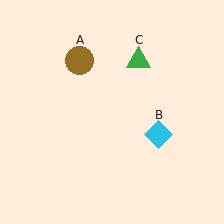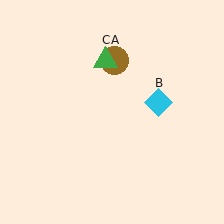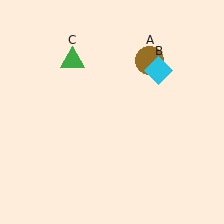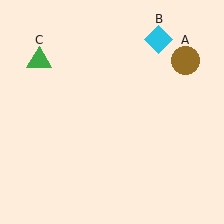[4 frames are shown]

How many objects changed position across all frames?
3 objects changed position: brown circle (object A), cyan diamond (object B), green triangle (object C).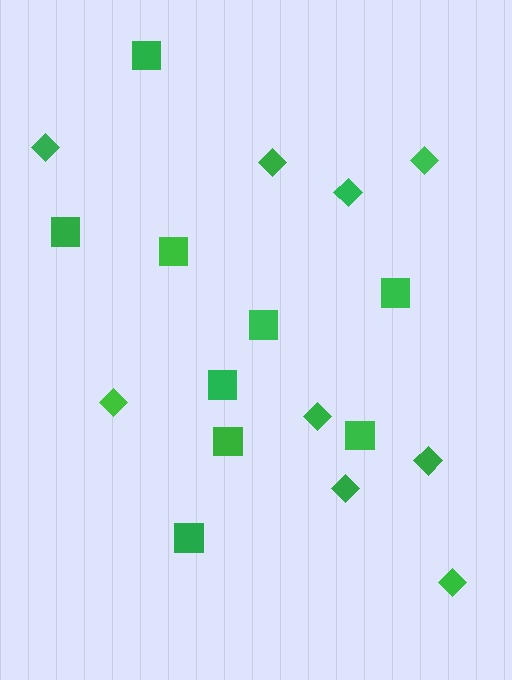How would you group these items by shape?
There are 2 groups: one group of squares (9) and one group of diamonds (9).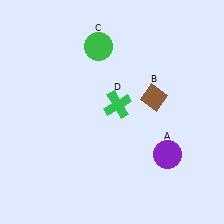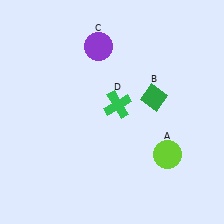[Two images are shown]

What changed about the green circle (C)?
In Image 1, C is green. In Image 2, it changed to purple.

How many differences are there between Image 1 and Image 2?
There are 3 differences between the two images.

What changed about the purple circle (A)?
In Image 1, A is purple. In Image 2, it changed to lime.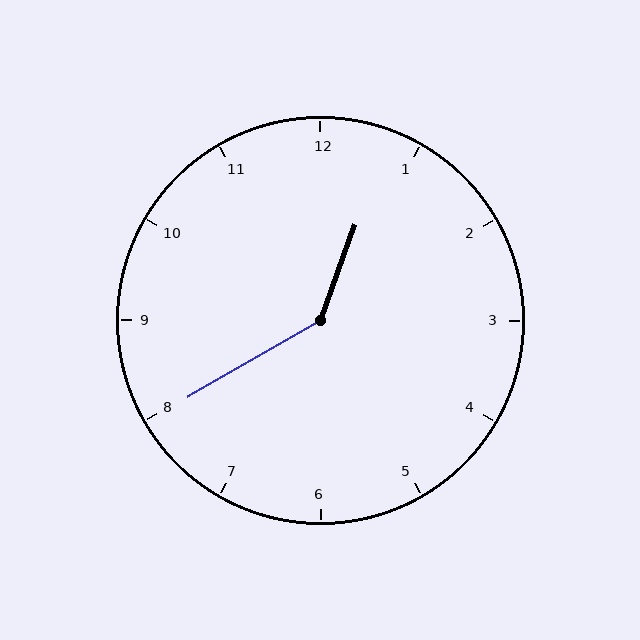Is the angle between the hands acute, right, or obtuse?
It is obtuse.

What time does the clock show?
12:40.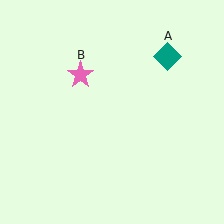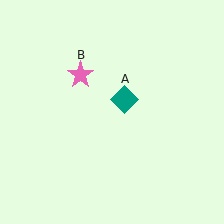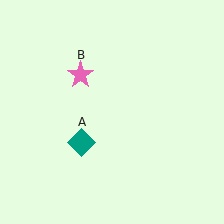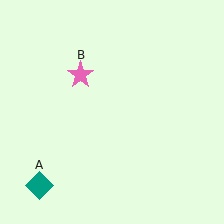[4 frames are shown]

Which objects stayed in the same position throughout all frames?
Pink star (object B) remained stationary.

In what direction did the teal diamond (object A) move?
The teal diamond (object A) moved down and to the left.